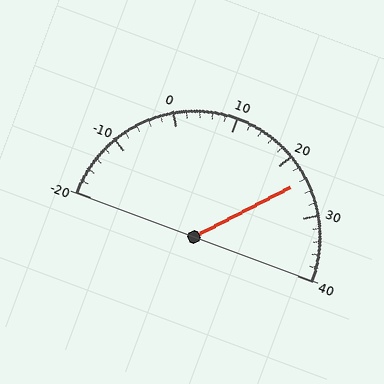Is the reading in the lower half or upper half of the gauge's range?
The reading is in the upper half of the range (-20 to 40).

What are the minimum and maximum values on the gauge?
The gauge ranges from -20 to 40.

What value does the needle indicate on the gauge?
The needle indicates approximately 24.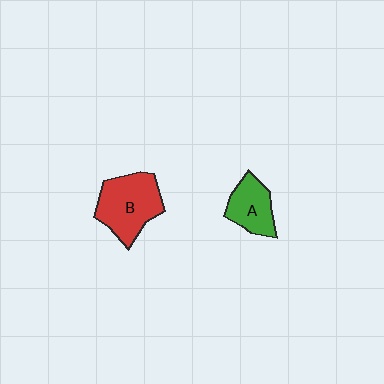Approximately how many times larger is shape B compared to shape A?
Approximately 1.5 times.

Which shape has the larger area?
Shape B (red).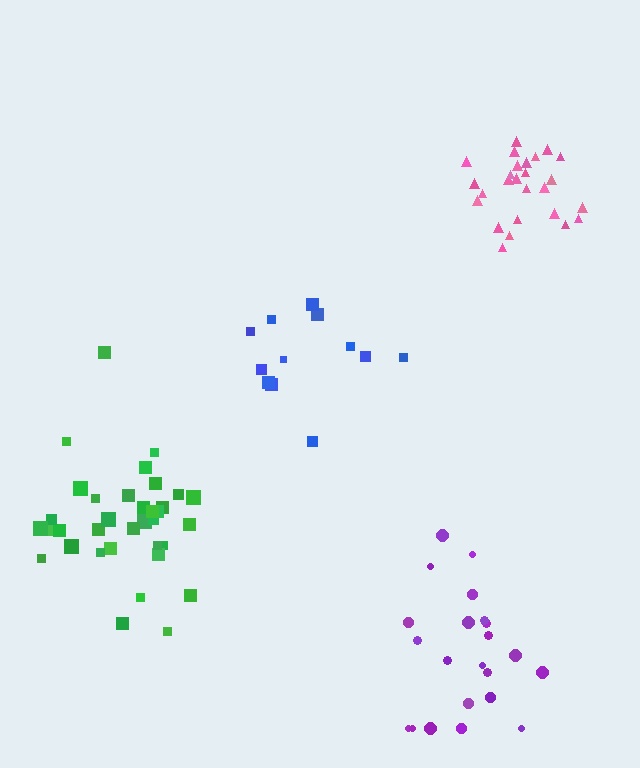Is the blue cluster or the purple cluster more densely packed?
Purple.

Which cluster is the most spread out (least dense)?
Blue.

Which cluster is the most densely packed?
Pink.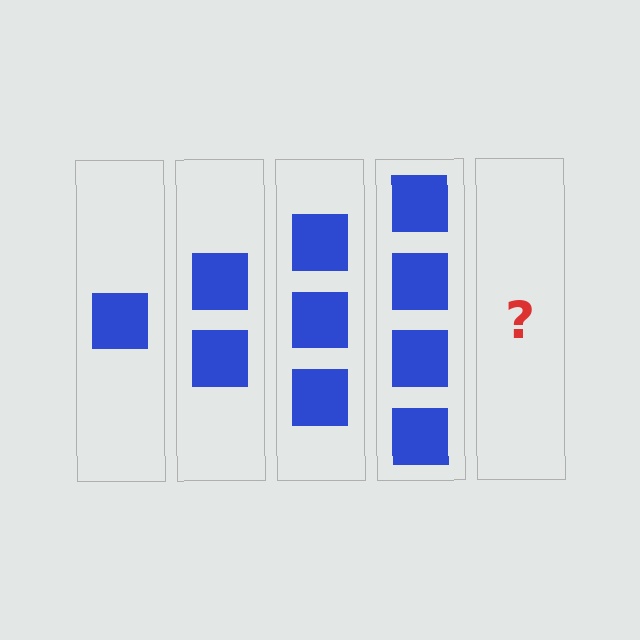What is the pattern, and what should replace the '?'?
The pattern is that each step adds one more square. The '?' should be 5 squares.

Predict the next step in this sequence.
The next step is 5 squares.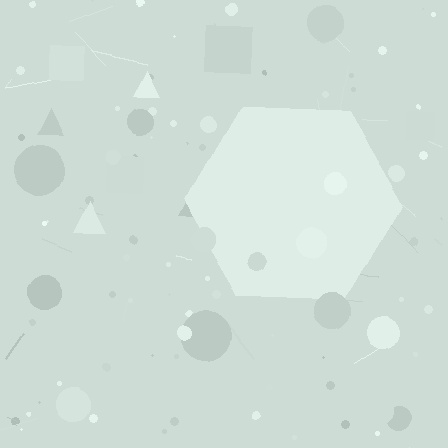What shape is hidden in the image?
A hexagon is hidden in the image.